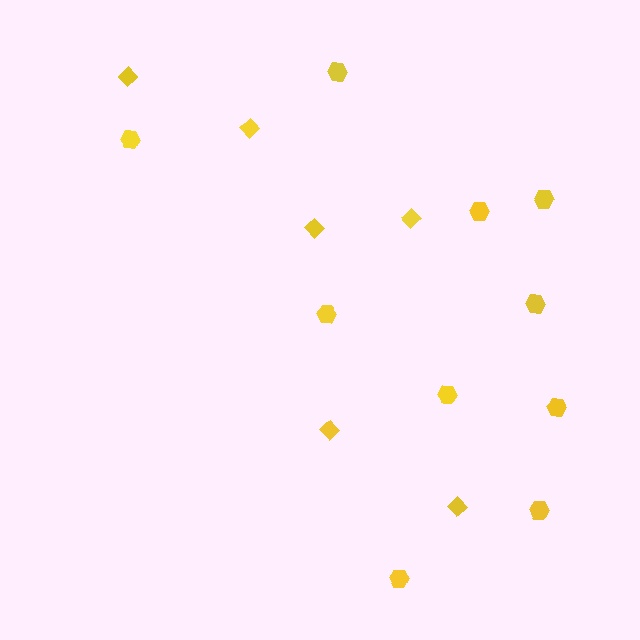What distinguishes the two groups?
There are 2 groups: one group of diamonds (6) and one group of hexagons (10).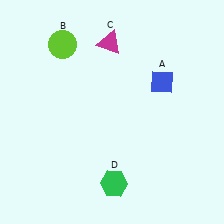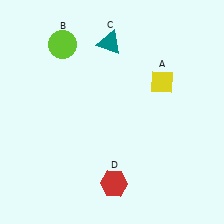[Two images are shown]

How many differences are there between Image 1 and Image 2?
There are 3 differences between the two images.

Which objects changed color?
A changed from blue to yellow. C changed from magenta to teal. D changed from green to red.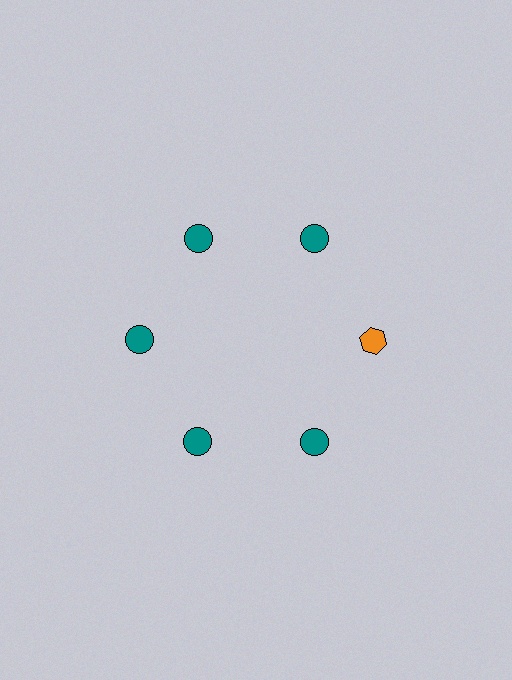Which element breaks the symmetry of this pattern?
The orange hexagon at roughly the 3 o'clock position breaks the symmetry. All other shapes are teal circles.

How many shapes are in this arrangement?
There are 6 shapes arranged in a ring pattern.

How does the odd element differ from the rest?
It differs in both color (orange instead of teal) and shape (hexagon instead of circle).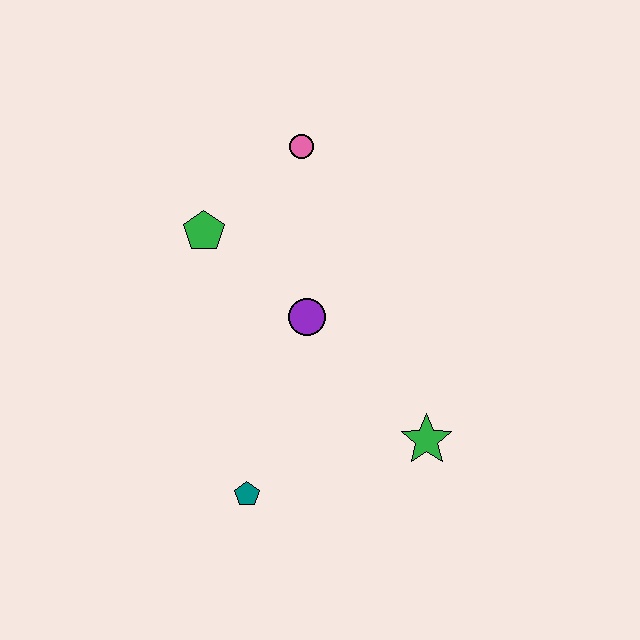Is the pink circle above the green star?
Yes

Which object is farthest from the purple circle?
The teal pentagon is farthest from the purple circle.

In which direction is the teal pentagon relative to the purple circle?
The teal pentagon is below the purple circle.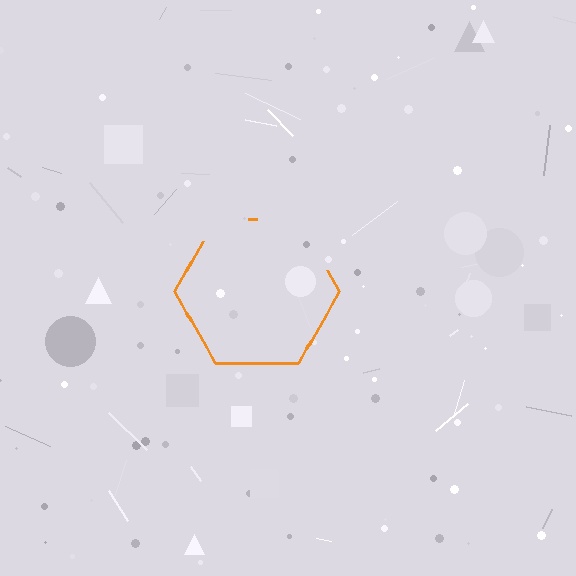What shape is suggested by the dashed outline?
The dashed outline suggests a hexagon.